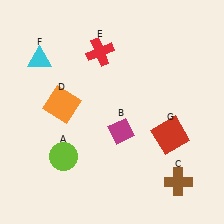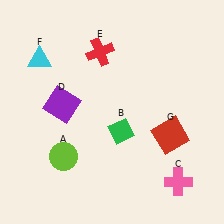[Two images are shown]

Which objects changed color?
B changed from magenta to green. C changed from brown to pink. D changed from orange to purple.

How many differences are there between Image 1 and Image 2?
There are 3 differences between the two images.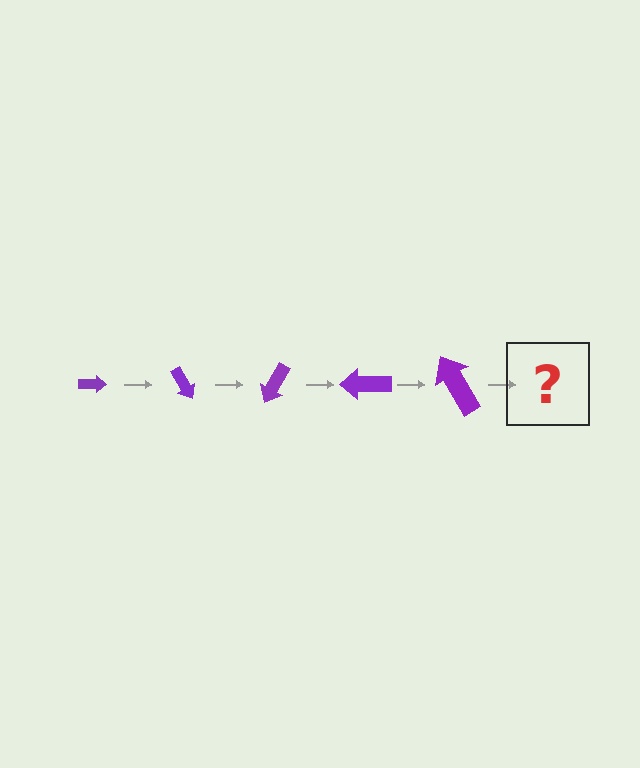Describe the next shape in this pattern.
It should be an arrow, larger than the previous one and rotated 300 degrees from the start.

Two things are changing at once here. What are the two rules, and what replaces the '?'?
The two rules are that the arrow grows larger each step and it rotates 60 degrees each step. The '?' should be an arrow, larger than the previous one and rotated 300 degrees from the start.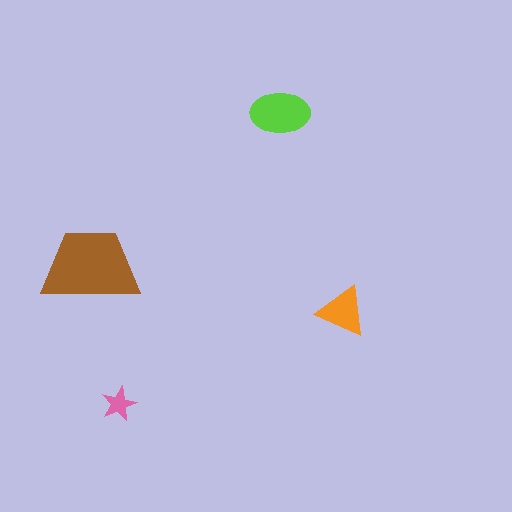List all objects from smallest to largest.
The pink star, the orange triangle, the lime ellipse, the brown trapezoid.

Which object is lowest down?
The pink star is bottommost.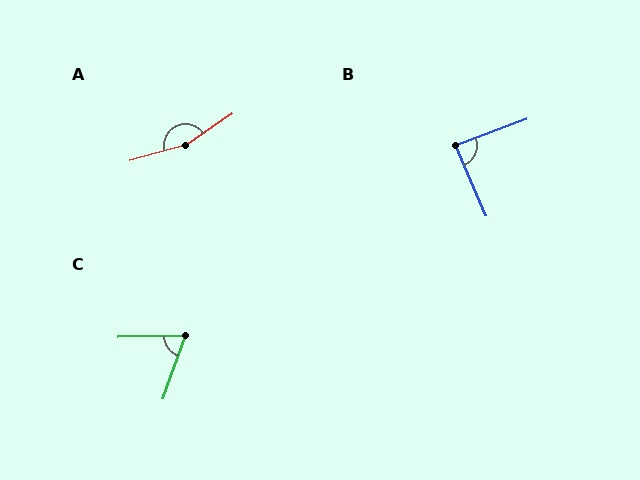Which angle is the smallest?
C, at approximately 69 degrees.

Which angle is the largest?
A, at approximately 161 degrees.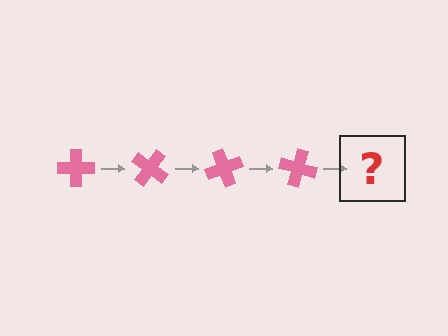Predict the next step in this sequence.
The next step is a pink cross rotated 140 degrees.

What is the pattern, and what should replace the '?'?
The pattern is that the cross rotates 35 degrees each step. The '?' should be a pink cross rotated 140 degrees.